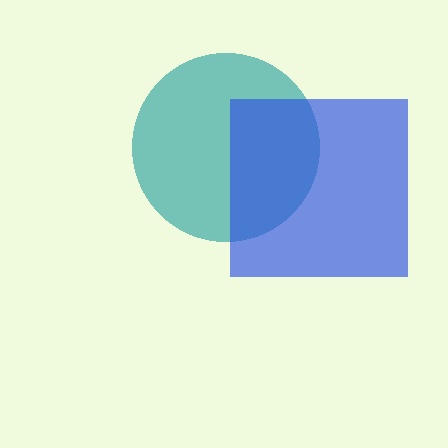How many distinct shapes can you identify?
There are 2 distinct shapes: a teal circle, a blue square.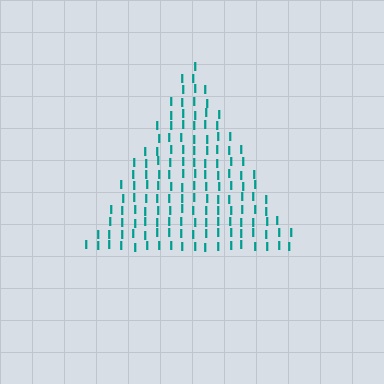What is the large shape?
The large shape is a triangle.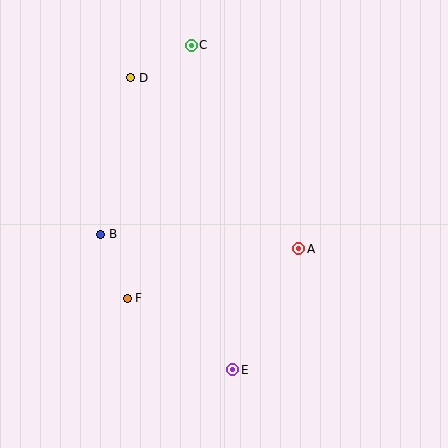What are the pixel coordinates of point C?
Point C is at (191, 45).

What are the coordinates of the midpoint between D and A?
The midpoint between D and A is at (215, 163).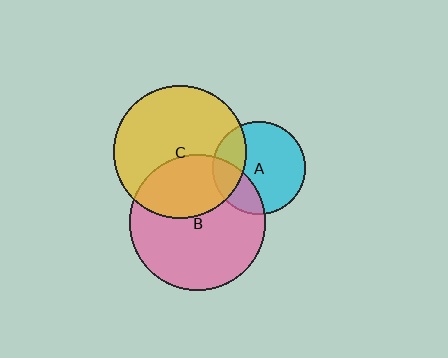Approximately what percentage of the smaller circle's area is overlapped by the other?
Approximately 35%.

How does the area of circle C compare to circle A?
Approximately 2.0 times.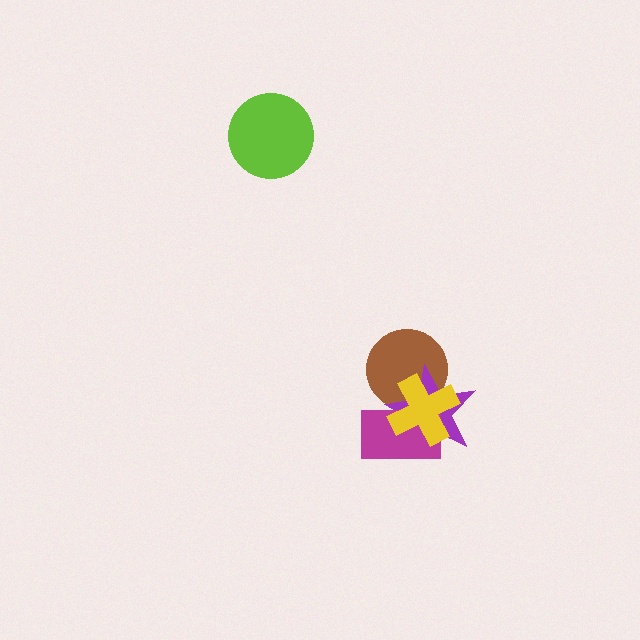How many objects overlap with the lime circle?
0 objects overlap with the lime circle.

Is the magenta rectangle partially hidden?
Yes, it is partially covered by another shape.